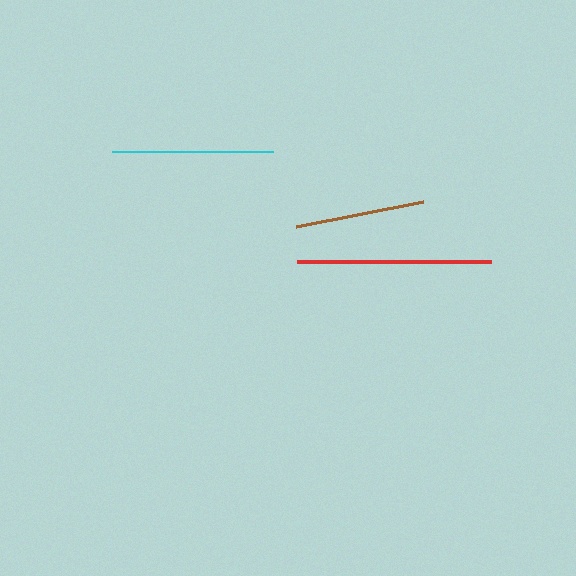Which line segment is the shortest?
The brown line is the shortest at approximately 129 pixels.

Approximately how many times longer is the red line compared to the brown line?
The red line is approximately 1.5 times the length of the brown line.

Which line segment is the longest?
The red line is the longest at approximately 194 pixels.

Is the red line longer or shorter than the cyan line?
The red line is longer than the cyan line.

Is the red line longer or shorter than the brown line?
The red line is longer than the brown line.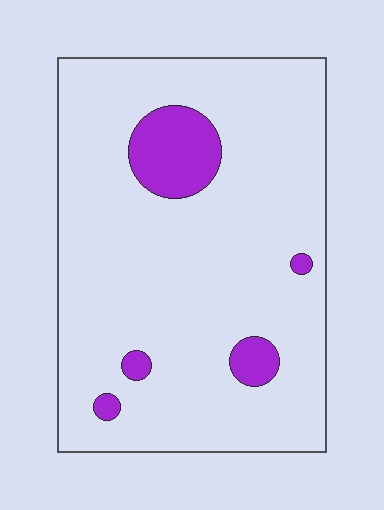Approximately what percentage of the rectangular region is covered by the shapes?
Approximately 10%.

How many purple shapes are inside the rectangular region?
5.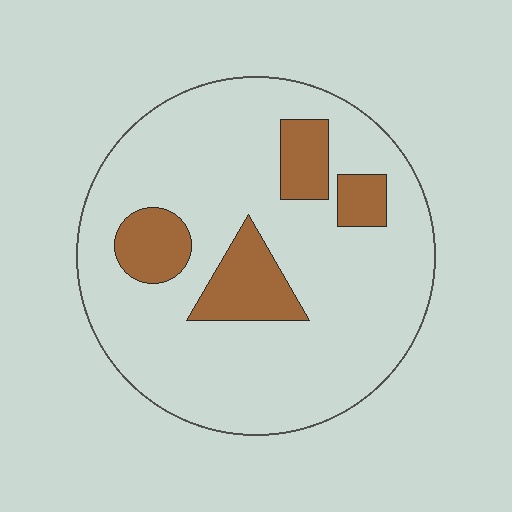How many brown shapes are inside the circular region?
4.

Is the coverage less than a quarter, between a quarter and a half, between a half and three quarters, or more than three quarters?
Less than a quarter.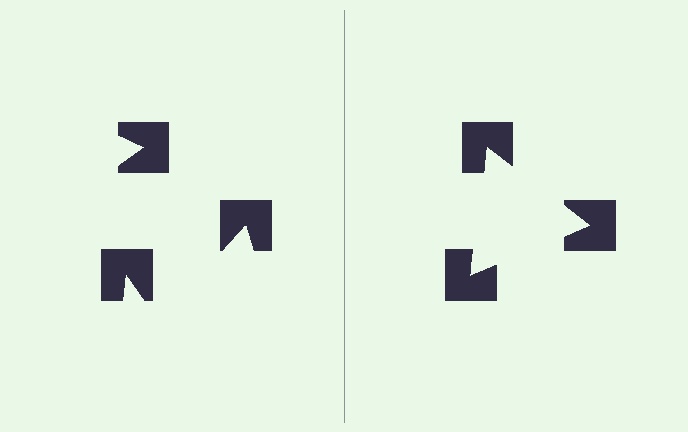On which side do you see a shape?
An illusory triangle appears on the right side. On the left side the wedge cuts are rotated, so no coherent shape forms.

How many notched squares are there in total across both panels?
6 — 3 on each side.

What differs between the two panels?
The notched squares are positioned identically on both sides; only the wedge orientations differ. On the right they align to a triangle; on the left they are misaligned.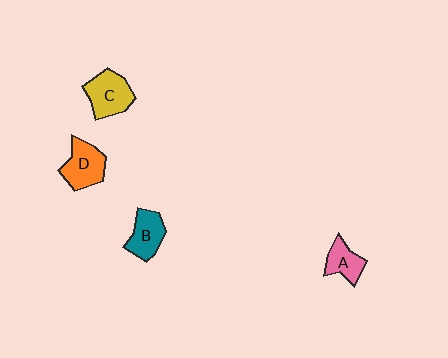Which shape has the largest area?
Shape C (yellow).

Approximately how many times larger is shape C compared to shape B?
Approximately 1.2 times.